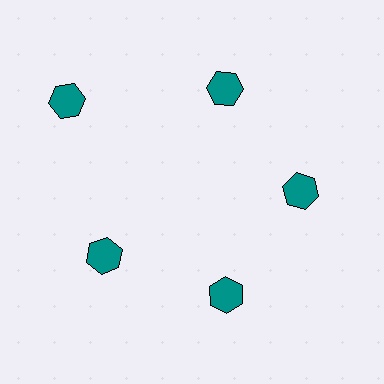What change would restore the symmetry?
The symmetry would be restored by moving it inward, back onto the ring so that all 5 hexagons sit at equal angles and equal distance from the center.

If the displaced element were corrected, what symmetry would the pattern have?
It would have 5-fold rotational symmetry — the pattern would map onto itself every 72 degrees.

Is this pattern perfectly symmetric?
No. The 5 teal hexagons are arranged in a ring, but one element near the 10 o'clock position is pushed outward from the center, breaking the 5-fold rotational symmetry.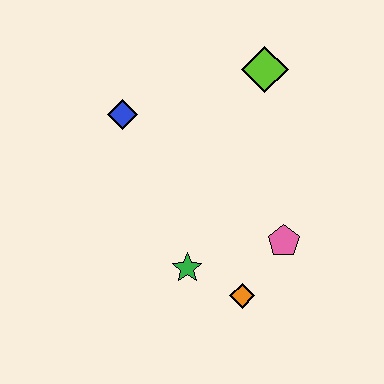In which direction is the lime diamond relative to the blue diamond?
The lime diamond is to the right of the blue diamond.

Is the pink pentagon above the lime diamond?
No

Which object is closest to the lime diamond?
The blue diamond is closest to the lime diamond.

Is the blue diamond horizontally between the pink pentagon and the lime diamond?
No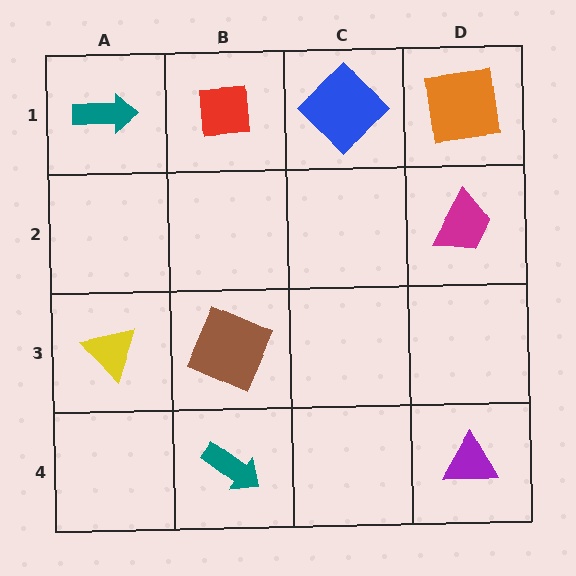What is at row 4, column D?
A purple triangle.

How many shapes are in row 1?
4 shapes.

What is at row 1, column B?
A red square.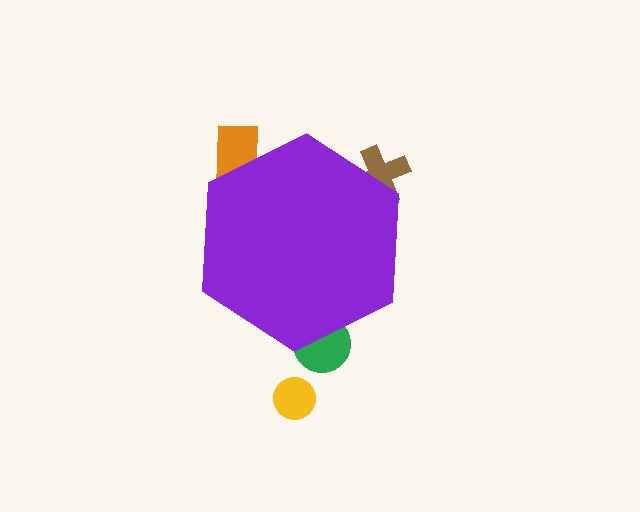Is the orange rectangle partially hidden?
Yes, the orange rectangle is partially hidden behind the purple hexagon.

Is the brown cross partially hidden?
Yes, the brown cross is partially hidden behind the purple hexagon.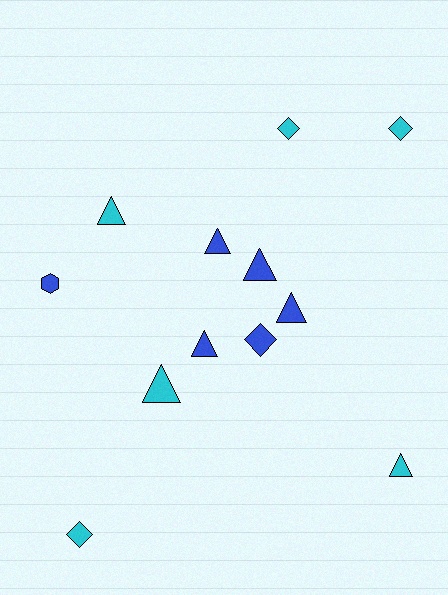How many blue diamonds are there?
There is 1 blue diamond.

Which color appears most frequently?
Cyan, with 6 objects.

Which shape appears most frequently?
Triangle, with 7 objects.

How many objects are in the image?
There are 12 objects.